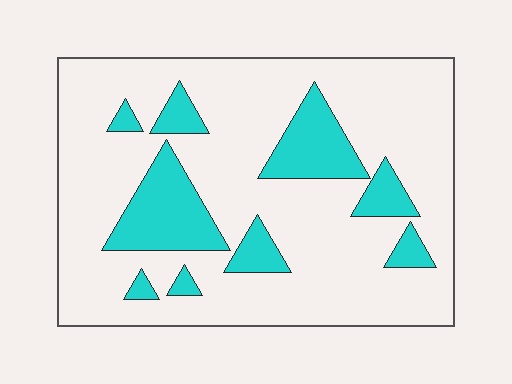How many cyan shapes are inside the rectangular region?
9.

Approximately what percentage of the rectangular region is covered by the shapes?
Approximately 20%.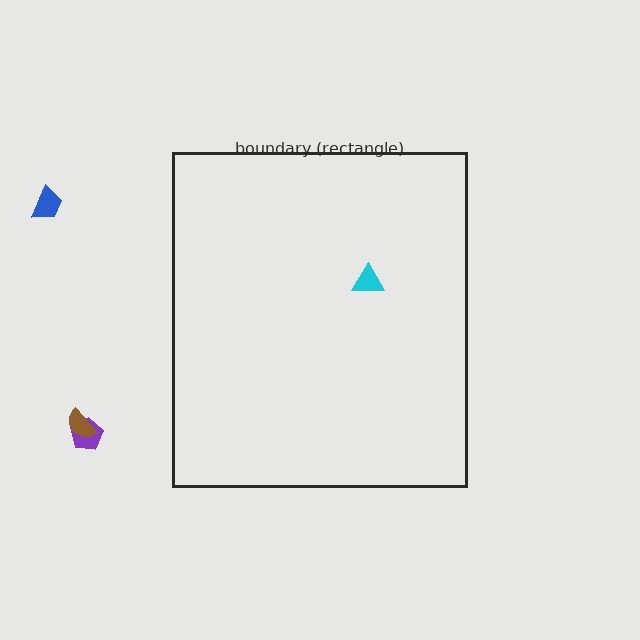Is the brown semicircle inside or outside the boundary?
Outside.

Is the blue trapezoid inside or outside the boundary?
Outside.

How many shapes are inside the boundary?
1 inside, 3 outside.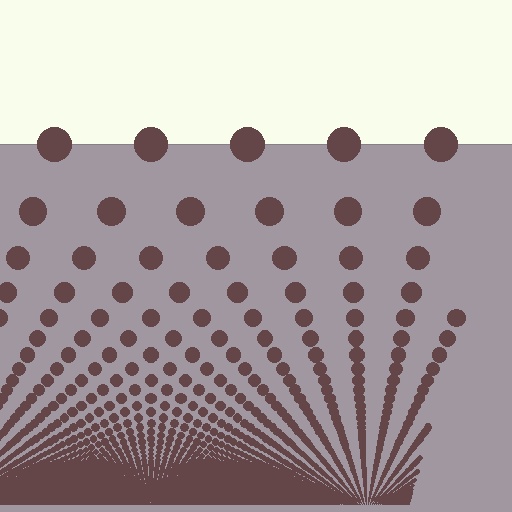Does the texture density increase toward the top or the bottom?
Density increases toward the bottom.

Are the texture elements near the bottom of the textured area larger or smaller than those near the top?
Smaller. The gradient is inverted — elements near the bottom are smaller and denser.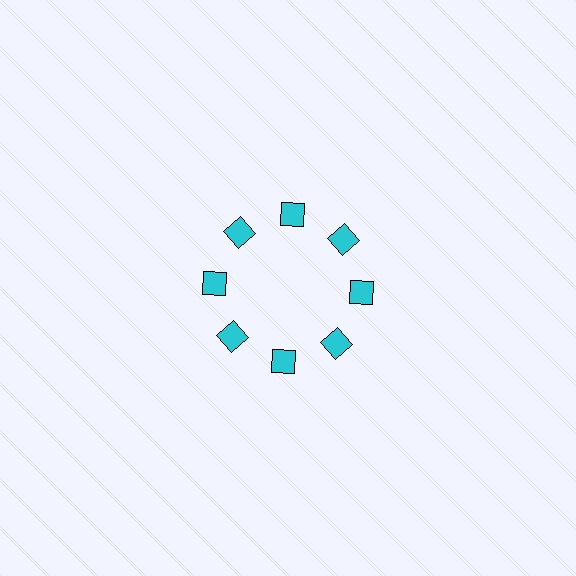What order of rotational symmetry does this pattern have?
This pattern has 8-fold rotational symmetry.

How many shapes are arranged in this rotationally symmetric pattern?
There are 8 shapes, arranged in 8 groups of 1.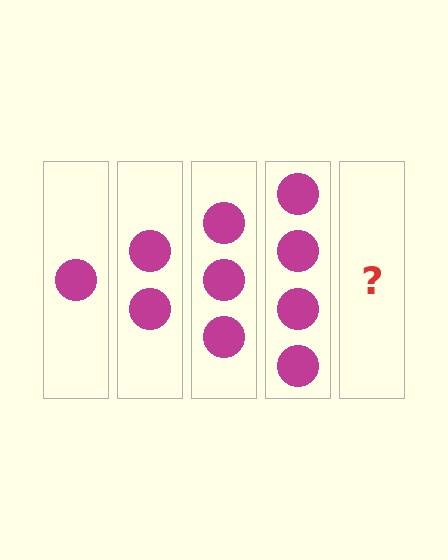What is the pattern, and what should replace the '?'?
The pattern is that each step adds one more circle. The '?' should be 5 circles.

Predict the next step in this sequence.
The next step is 5 circles.